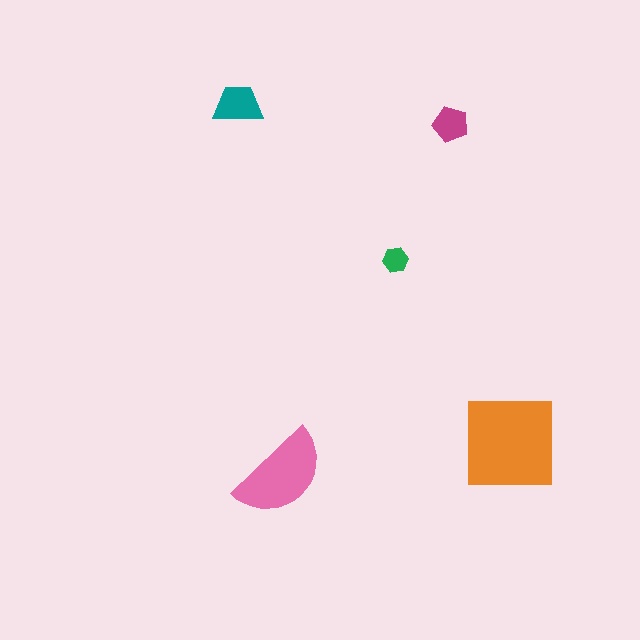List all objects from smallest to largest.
The green hexagon, the magenta pentagon, the teal trapezoid, the pink semicircle, the orange square.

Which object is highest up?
The teal trapezoid is topmost.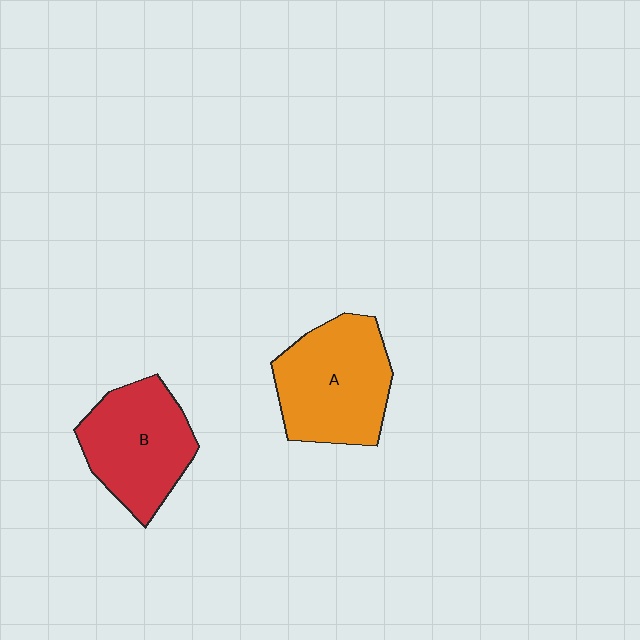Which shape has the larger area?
Shape A (orange).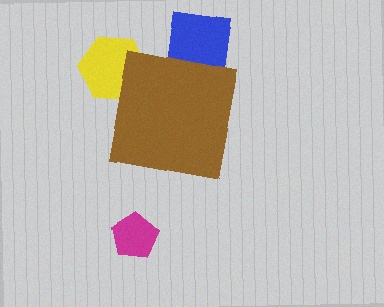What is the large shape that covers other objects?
A brown square.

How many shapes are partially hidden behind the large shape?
2 shapes are partially hidden.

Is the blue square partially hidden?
Yes, the blue square is partially hidden behind the brown square.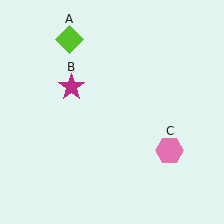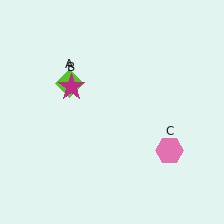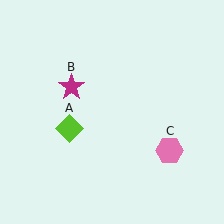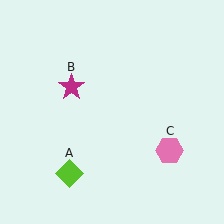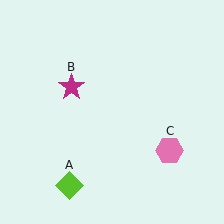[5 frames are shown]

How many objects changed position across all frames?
1 object changed position: lime diamond (object A).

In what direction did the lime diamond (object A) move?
The lime diamond (object A) moved down.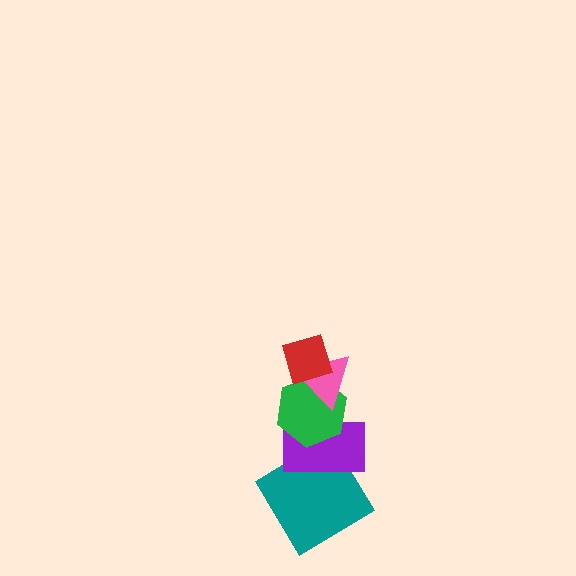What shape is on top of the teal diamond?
The purple rectangle is on top of the teal diamond.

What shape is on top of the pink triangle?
The red diamond is on top of the pink triangle.